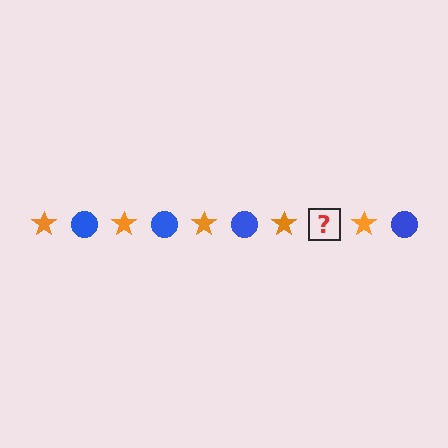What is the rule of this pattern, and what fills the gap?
The rule is that the pattern alternates between orange star and blue circle. The gap should be filled with a blue circle.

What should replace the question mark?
The question mark should be replaced with a blue circle.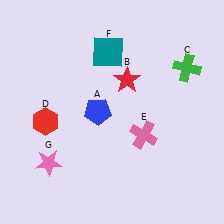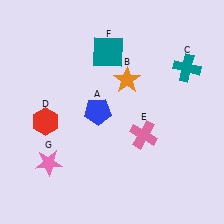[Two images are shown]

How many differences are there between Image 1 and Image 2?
There are 2 differences between the two images.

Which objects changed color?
B changed from red to orange. C changed from green to teal.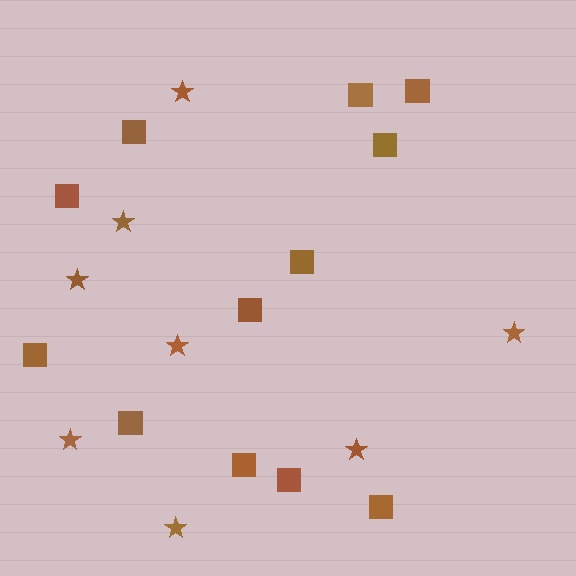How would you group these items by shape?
There are 2 groups: one group of stars (8) and one group of squares (12).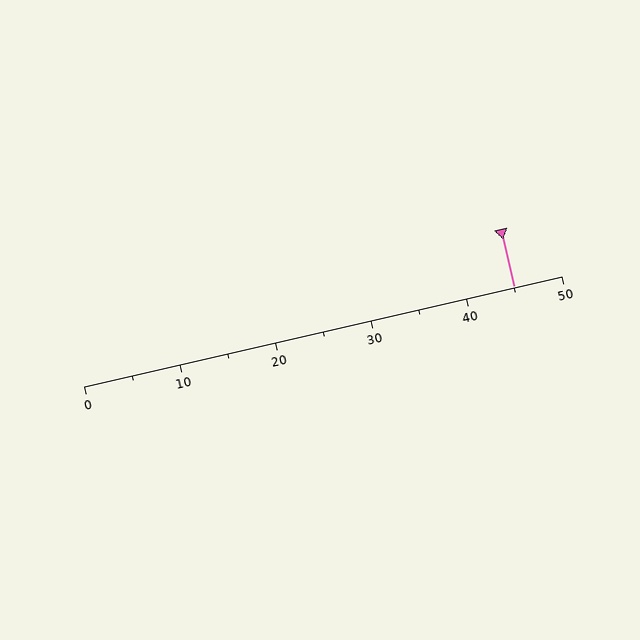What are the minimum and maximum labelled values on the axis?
The axis runs from 0 to 50.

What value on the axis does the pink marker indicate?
The marker indicates approximately 45.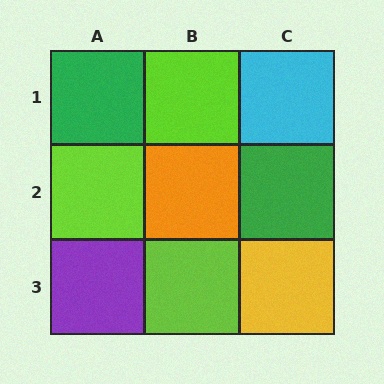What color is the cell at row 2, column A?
Lime.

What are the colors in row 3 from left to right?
Purple, lime, yellow.